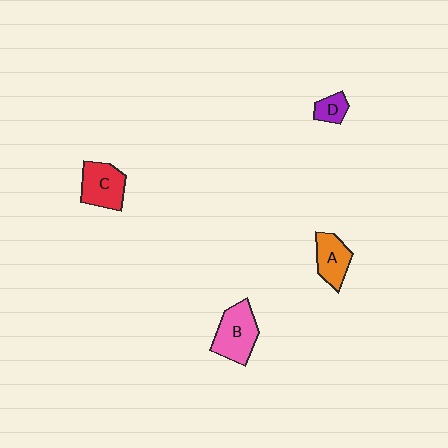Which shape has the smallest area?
Shape D (purple).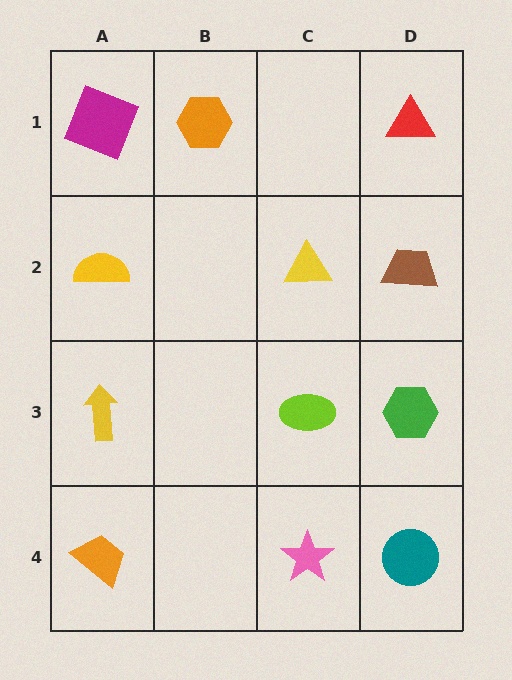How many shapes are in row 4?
3 shapes.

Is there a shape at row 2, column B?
No, that cell is empty.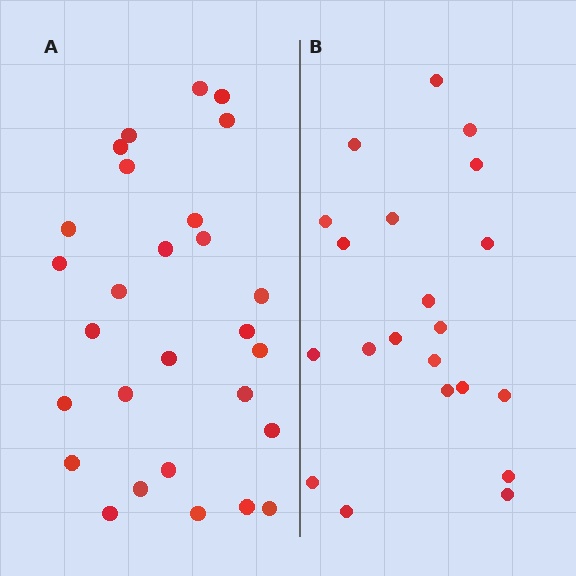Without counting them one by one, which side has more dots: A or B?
Region A (the left region) has more dots.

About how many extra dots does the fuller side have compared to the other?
Region A has roughly 8 or so more dots than region B.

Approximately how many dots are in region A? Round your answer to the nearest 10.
About 30 dots. (The exact count is 28, which rounds to 30.)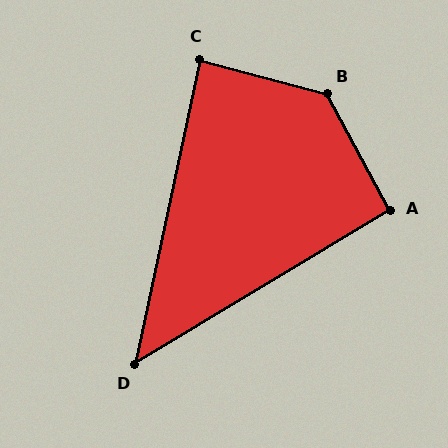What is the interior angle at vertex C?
Approximately 87 degrees (approximately right).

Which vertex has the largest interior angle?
B, at approximately 133 degrees.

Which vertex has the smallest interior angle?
D, at approximately 47 degrees.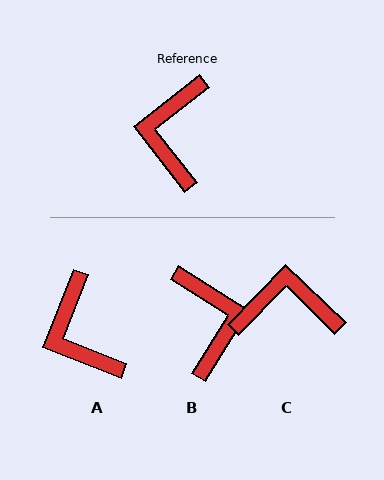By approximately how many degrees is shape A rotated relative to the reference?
Approximately 31 degrees counter-clockwise.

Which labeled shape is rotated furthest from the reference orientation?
B, about 160 degrees away.